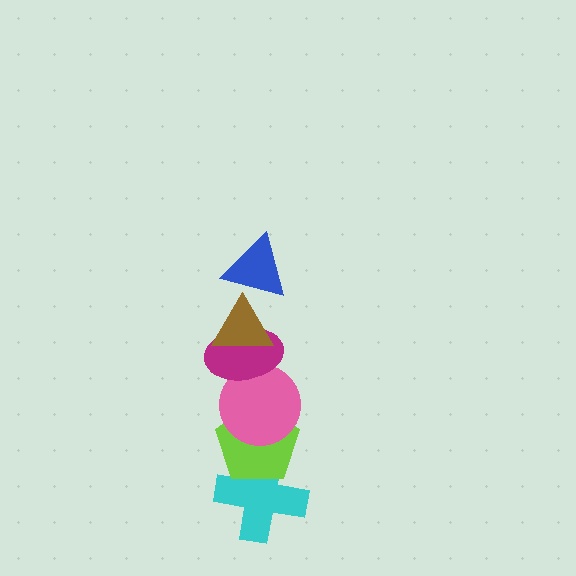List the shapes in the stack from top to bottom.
From top to bottom: the blue triangle, the brown triangle, the magenta ellipse, the pink circle, the lime pentagon, the cyan cross.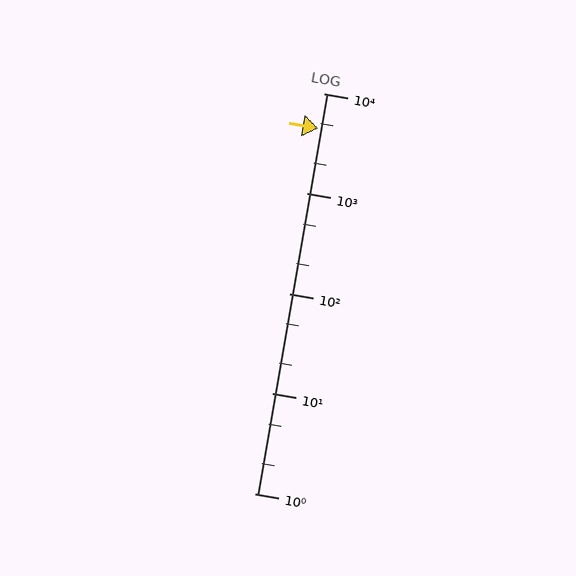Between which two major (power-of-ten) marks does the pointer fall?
The pointer is between 1000 and 10000.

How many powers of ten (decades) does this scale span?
The scale spans 4 decades, from 1 to 10000.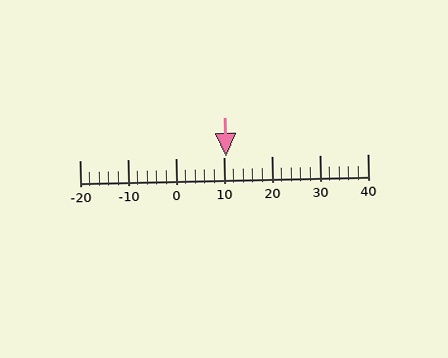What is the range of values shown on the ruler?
The ruler shows values from -20 to 40.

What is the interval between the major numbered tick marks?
The major tick marks are spaced 10 units apart.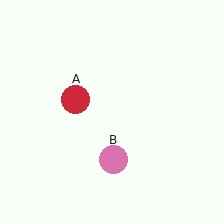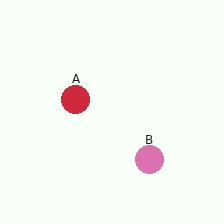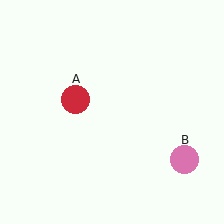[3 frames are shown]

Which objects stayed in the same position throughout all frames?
Red circle (object A) remained stationary.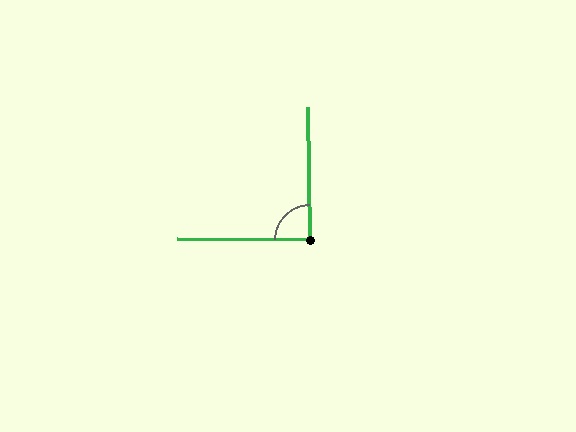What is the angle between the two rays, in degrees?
Approximately 89 degrees.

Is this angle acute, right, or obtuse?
It is approximately a right angle.